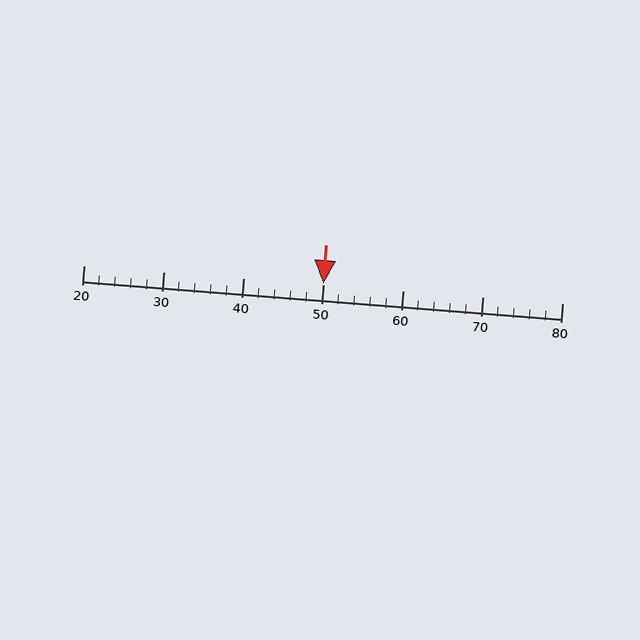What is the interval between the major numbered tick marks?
The major tick marks are spaced 10 units apart.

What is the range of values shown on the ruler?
The ruler shows values from 20 to 80.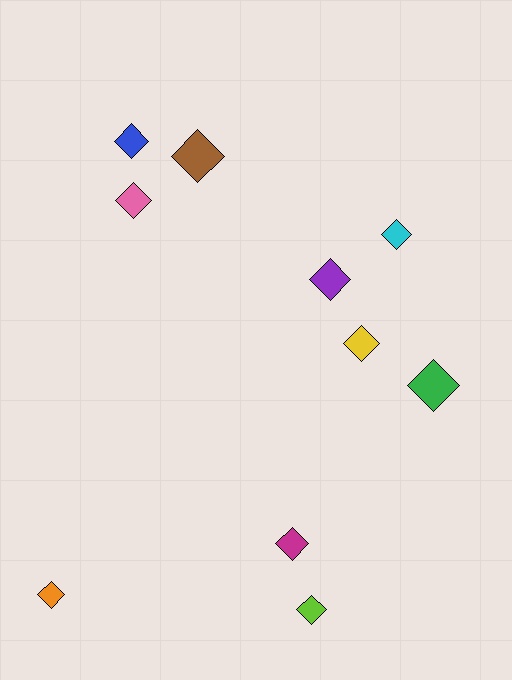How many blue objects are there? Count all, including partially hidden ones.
There is 1 blue object.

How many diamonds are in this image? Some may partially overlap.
There are 10 diamonds.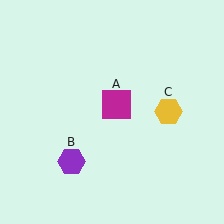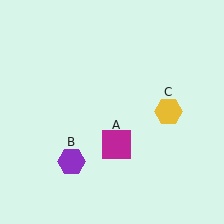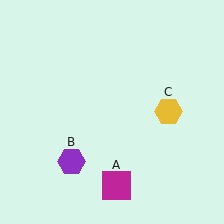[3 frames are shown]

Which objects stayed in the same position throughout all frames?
Purple hexagon (object B) and yellow hexagon (object C) remained stationary.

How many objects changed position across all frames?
1 object changed position: magenta square (object A).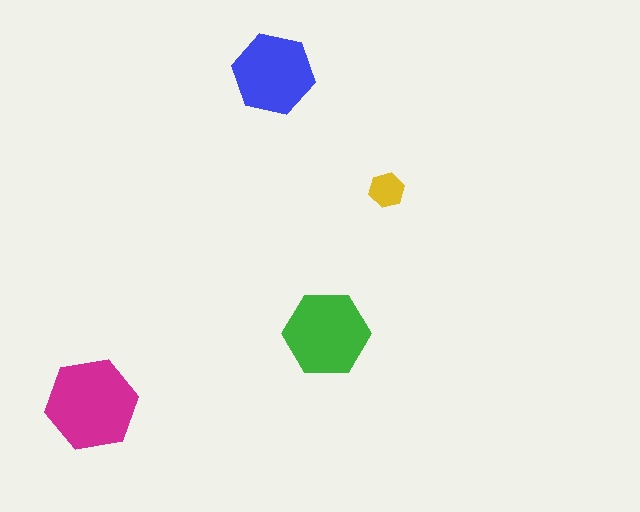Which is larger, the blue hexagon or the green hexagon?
The green one.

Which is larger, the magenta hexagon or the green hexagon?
The magenta one.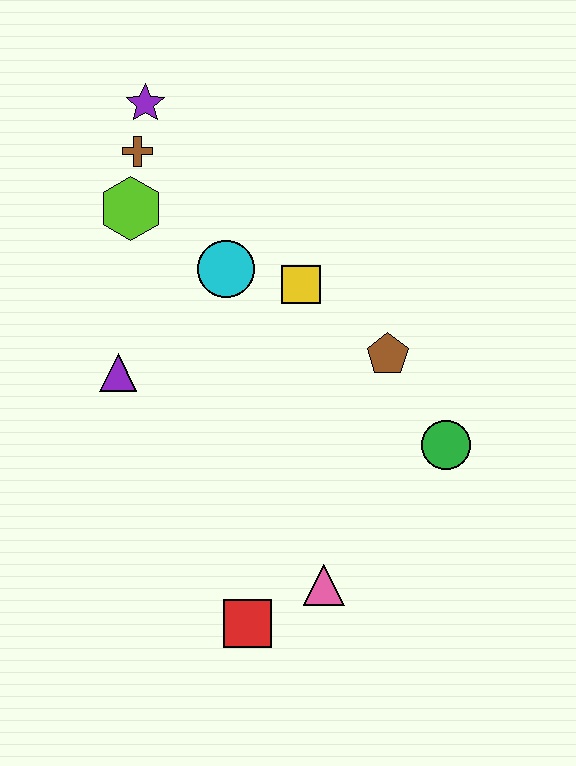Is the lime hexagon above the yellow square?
Yes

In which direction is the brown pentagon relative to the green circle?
The brown pentagon is above the green circle.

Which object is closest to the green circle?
The brown pentagon is closest to the green circle.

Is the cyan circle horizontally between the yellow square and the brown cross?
Yes